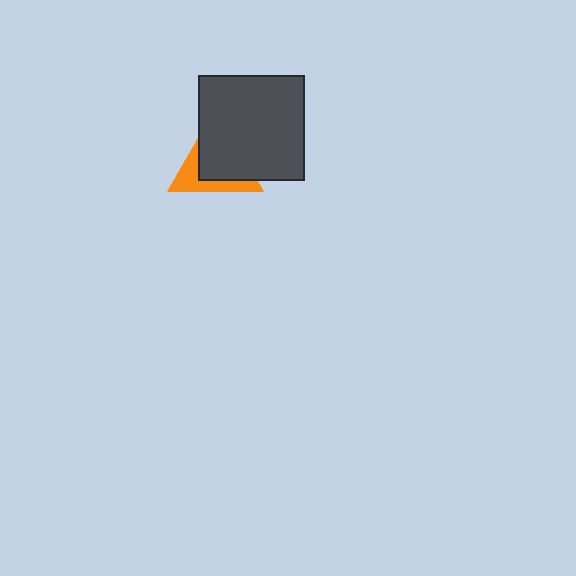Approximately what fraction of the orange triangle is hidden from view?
Roughly 65% of the orange triangle is hidden behind the dark gray square.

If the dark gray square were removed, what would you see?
You would see the complete orange triangle.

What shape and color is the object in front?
The object in front is a dark gray square.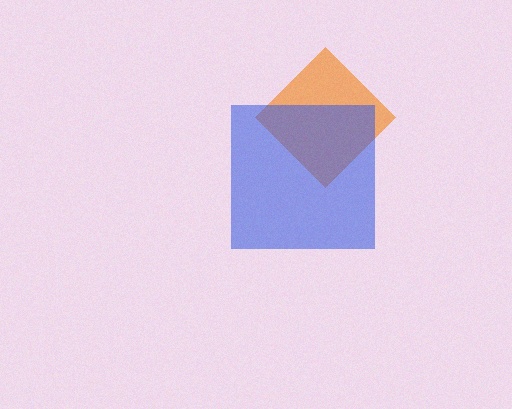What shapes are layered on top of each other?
The layered shapes are: an orange diamond, a blue square.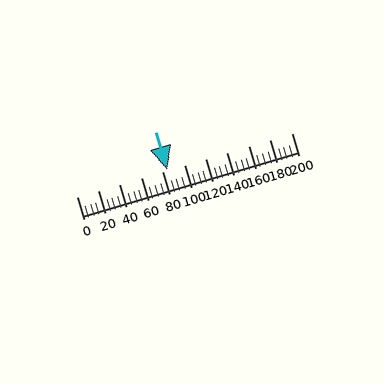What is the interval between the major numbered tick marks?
The major tick marks are spaced 20 units apart.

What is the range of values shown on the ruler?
The ruler shows values from 0 to 200.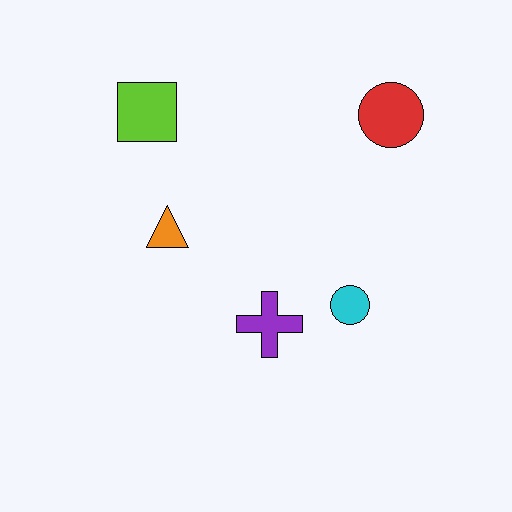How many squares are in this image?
There is 1 square.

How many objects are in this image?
There are 5 objects.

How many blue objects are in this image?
There are no blue objects.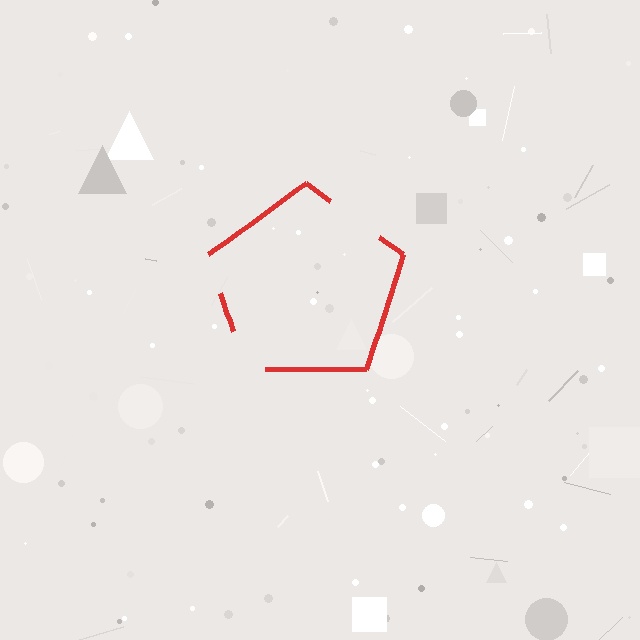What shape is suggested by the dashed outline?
The dashed outline suggests a pentagon.